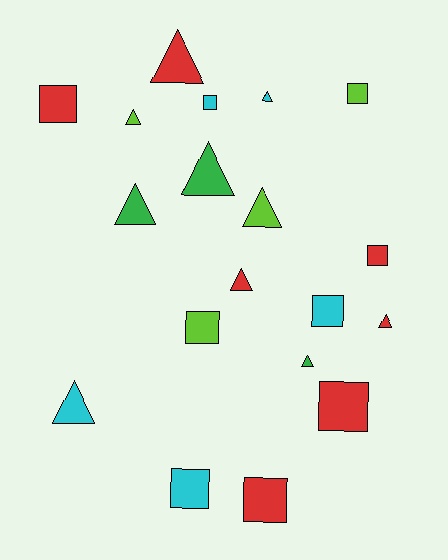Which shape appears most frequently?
Triangle, with 10 objects.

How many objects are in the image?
There are 19 objects.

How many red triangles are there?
There are 3 red triangles.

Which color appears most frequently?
Red, with 7 objects.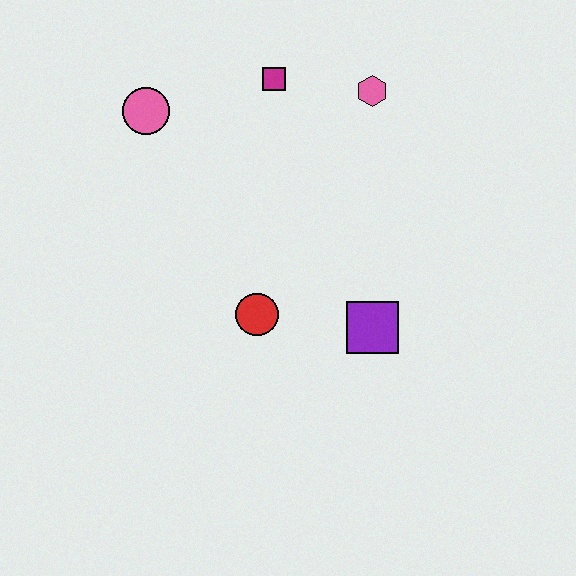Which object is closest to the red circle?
The purple square is closest to the red circle.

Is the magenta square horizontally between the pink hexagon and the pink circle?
Yes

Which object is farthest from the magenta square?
The purple square is farthest from the magenta square.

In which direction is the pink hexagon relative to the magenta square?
The pink hexagon is to the right of the magenta square.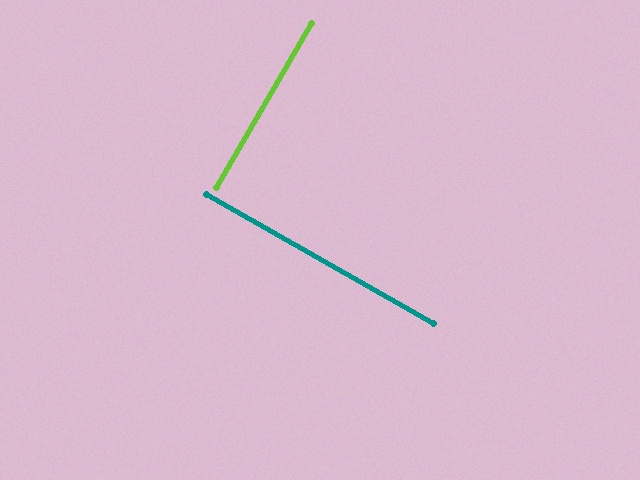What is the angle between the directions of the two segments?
Approximately 89 degrees.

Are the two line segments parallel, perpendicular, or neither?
Perpendicular — they meet at approximately 89°.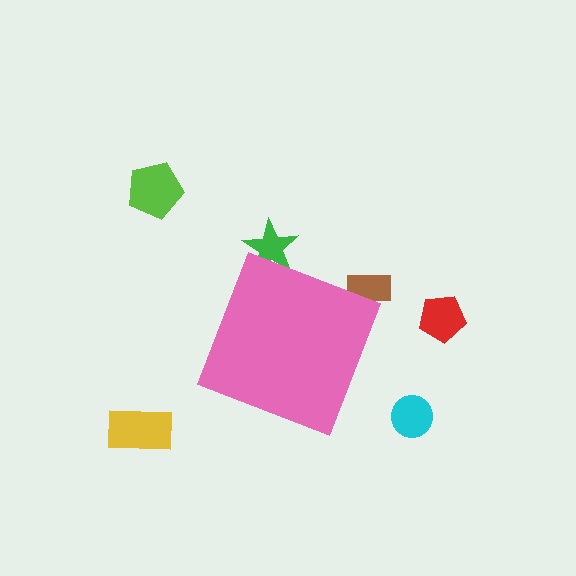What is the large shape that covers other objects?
A pink diamond.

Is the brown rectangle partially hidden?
Yes, the brown rectangle is partially hidden behind the pink diamond.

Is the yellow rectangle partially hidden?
No, the yellow rectangle is fully visible.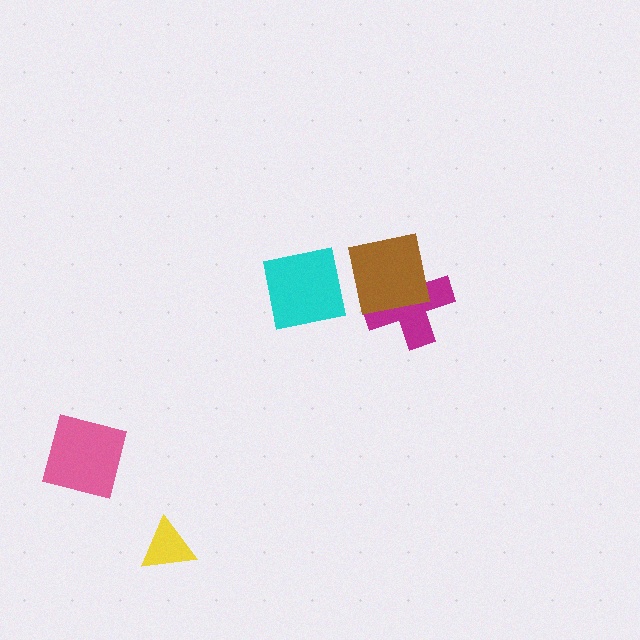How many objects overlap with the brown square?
1 object overlaps with the brown square.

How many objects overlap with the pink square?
0 objects overlap with the pink square.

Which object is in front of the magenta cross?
The brown square is in front of the magenta cross.